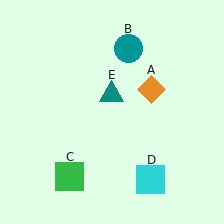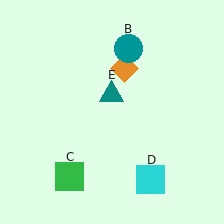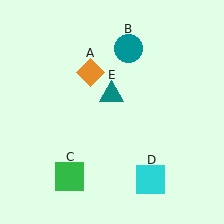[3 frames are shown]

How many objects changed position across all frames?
1 object changed position: orange diamond (object A).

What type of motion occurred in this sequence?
The orange diamond (object A) rotated counterclockwise around the center of the scene.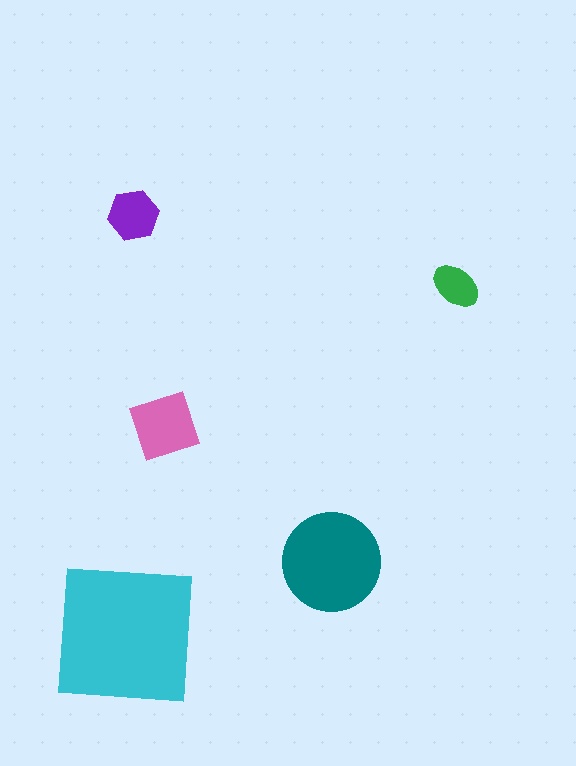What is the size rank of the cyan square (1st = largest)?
1st.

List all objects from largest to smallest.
The cyan square, the teal circle, the pink diamond, the purple hexagon, the green ellipse.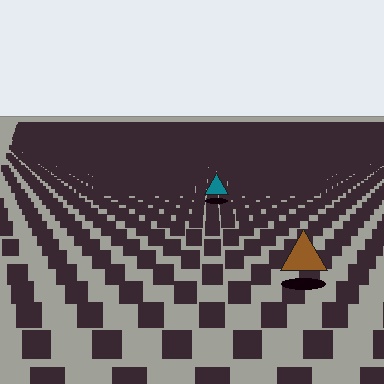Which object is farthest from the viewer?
The teal triangle is farthest from the viewer. It appears smaller and the ground texture around it is denser.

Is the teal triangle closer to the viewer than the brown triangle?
No. The brown triangle is closer — you can tell from the texture gradient: the ground texture is coarser near it.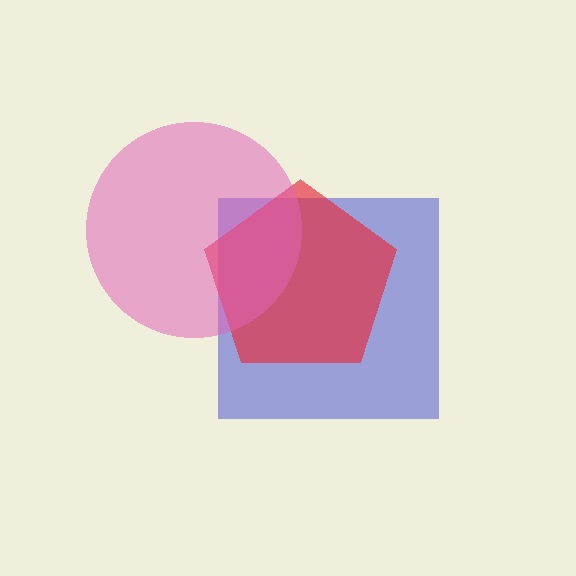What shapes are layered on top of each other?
The layered shapes are: a blue square, a red pentagon, a pink circle.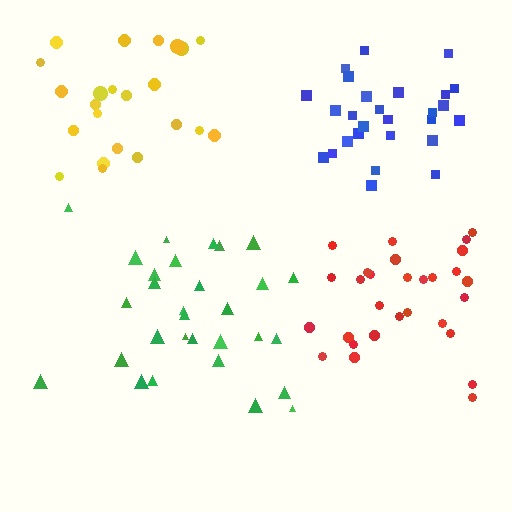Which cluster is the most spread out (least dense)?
Yellow.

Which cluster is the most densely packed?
Blue.